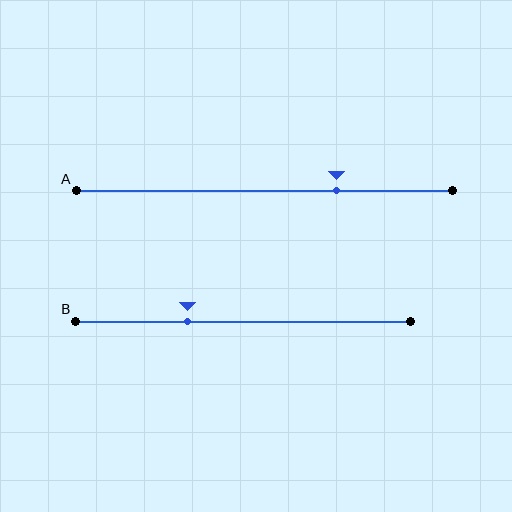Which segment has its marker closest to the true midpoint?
Segment B has its marker closest to the true midpoint.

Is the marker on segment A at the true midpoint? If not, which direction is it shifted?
No, the marker on segment A is shifted to the right by about 19% of the segment length.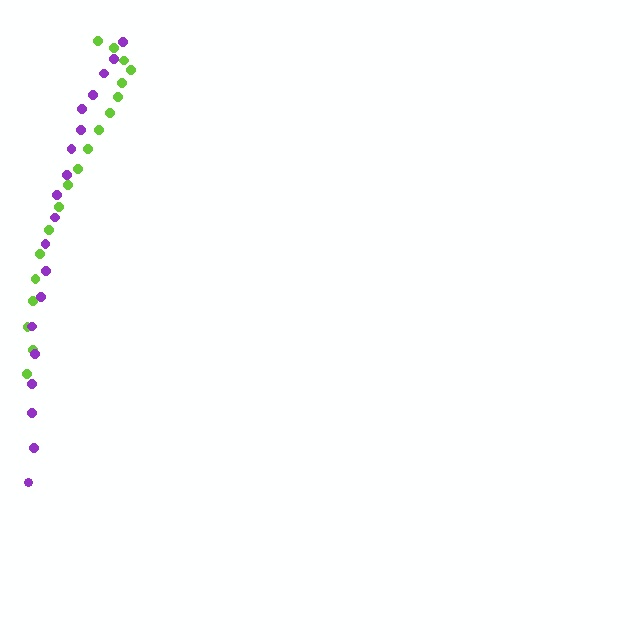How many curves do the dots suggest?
There are 2 distinct paths.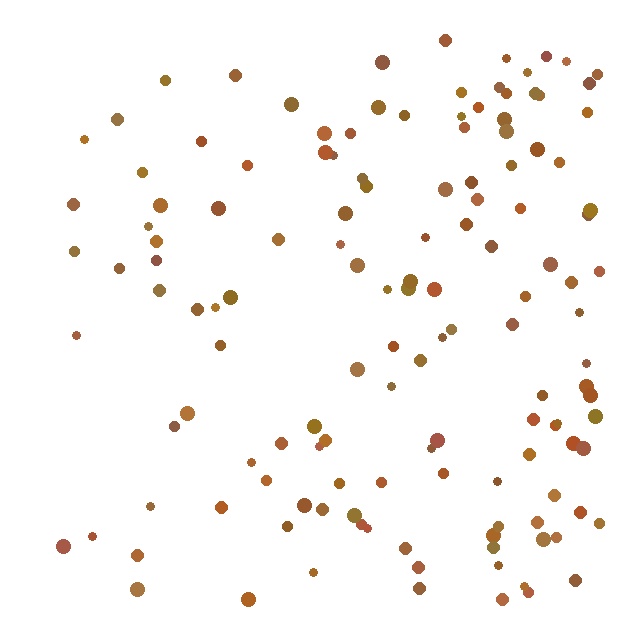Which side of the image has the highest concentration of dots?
The right.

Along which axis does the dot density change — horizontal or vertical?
Horizontal.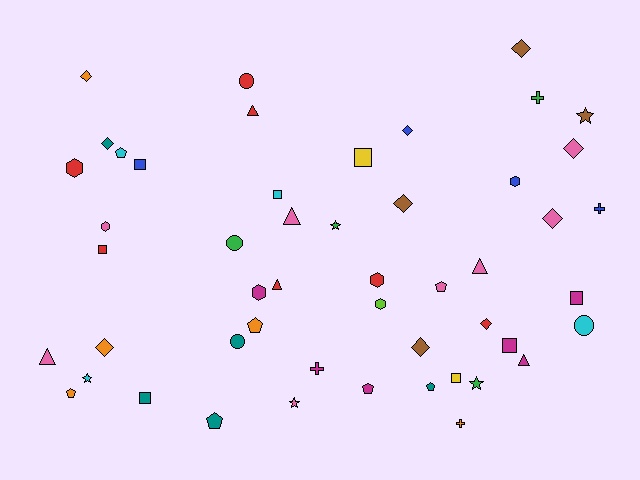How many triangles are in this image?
There are 6 triangles.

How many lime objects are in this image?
There is 1 lime object.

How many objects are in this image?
There are 50 objects.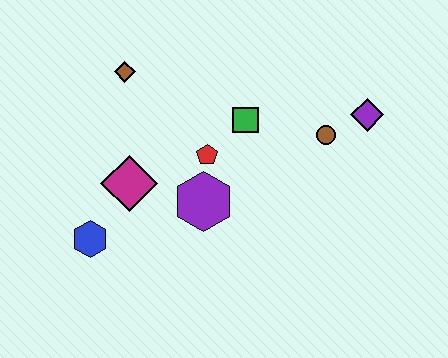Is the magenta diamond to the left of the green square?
Yes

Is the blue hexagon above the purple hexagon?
No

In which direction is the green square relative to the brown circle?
The green square is to the left of the brown circle.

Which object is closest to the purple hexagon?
The red pentagon is closest to the purple hexagon.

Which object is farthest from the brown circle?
The blue hexagon is farthest from the brown circle.